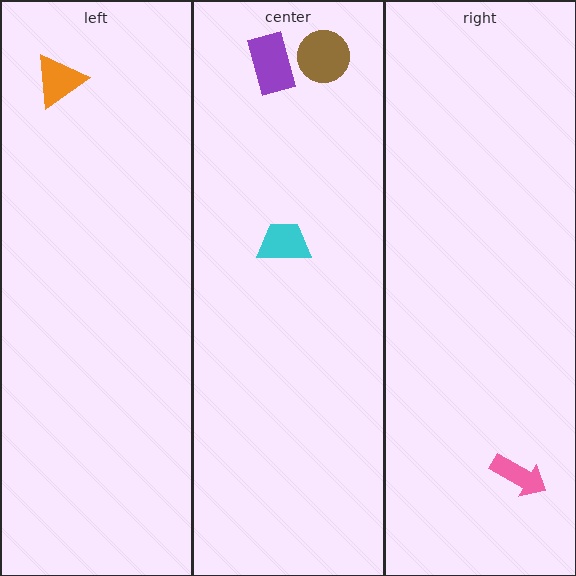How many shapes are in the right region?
1.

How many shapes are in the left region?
1.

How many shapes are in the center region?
3.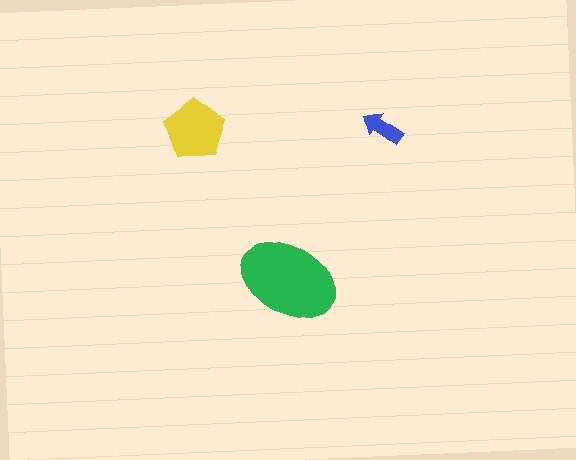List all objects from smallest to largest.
The blue arrow, the yellow pentagon, the green ellipse.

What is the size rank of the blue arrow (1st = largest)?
3rd.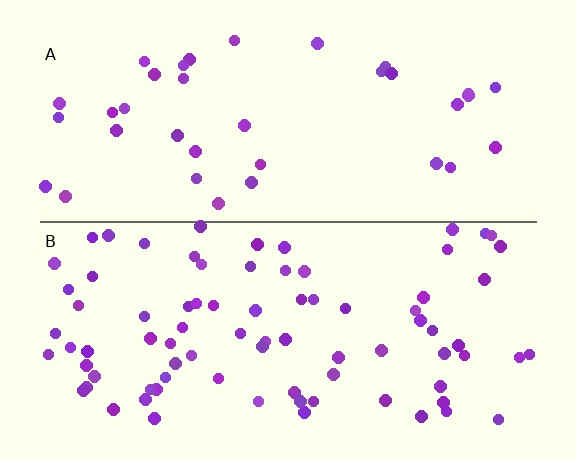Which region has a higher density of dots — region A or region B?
B (the bottom).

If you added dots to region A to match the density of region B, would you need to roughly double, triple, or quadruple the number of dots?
Approximately double.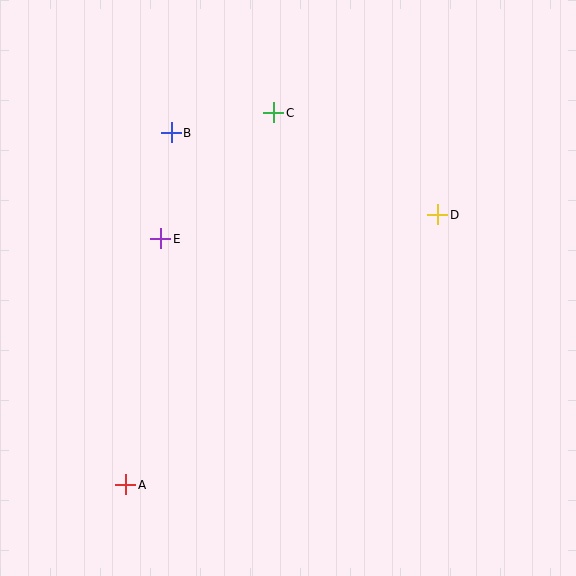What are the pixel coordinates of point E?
Point E is at (161, 239).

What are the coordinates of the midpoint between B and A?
The midpoint between B and A is at (148, 309).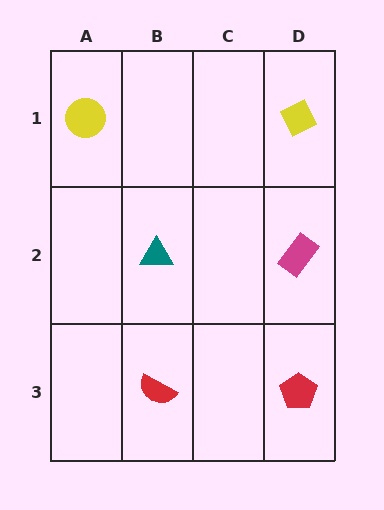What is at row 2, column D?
A magenta rectangle.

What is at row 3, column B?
A red semicircle.